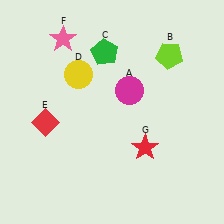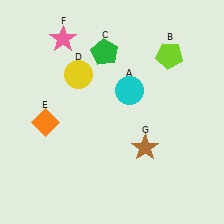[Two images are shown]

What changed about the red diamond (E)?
In Image 1, E is red. In Image 2, it changed to orange.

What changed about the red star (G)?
In Image 1, G is red. In Image 2, it changed to brown.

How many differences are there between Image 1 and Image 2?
There are 3 differences between the two images.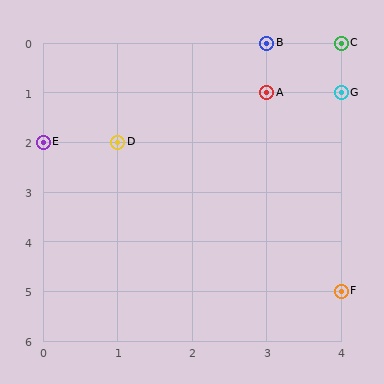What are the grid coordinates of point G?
Point G is at grid coordinates (4, 1).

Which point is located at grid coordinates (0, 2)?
Point E is at (0, 2).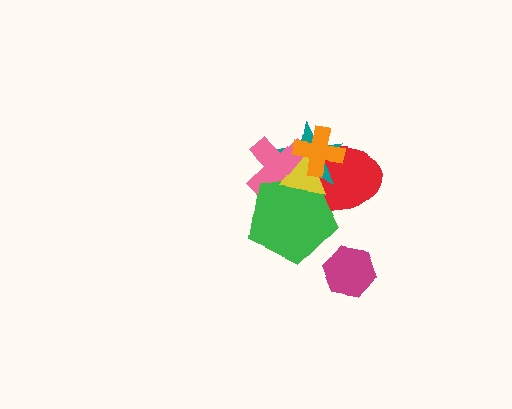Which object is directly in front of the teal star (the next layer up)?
The pink cross is directly in front of the teal star.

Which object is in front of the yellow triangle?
The orange cross is in front of the yellow triangle.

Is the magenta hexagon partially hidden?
No, no other shape covers it.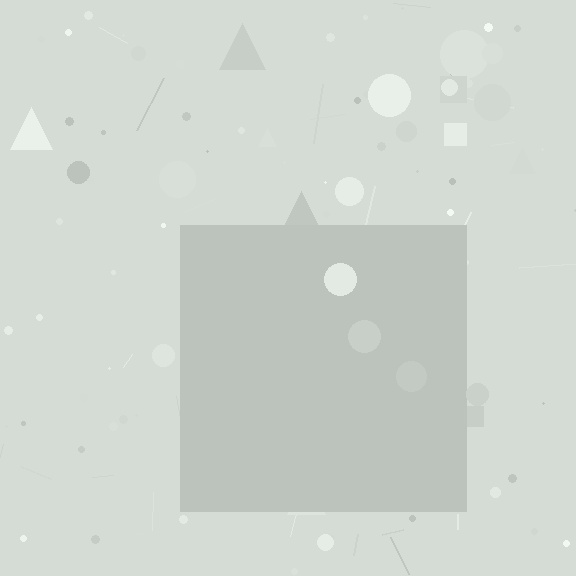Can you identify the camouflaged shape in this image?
The camouflaged shape is a square.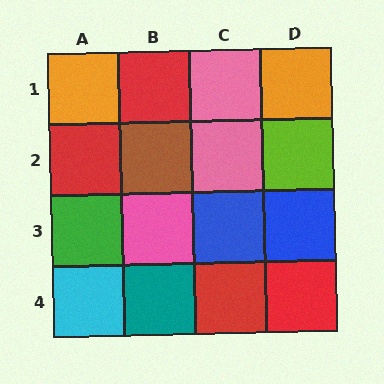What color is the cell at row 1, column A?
Orange.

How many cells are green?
1 cell is green.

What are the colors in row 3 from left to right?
Green, pink, blue, blue.